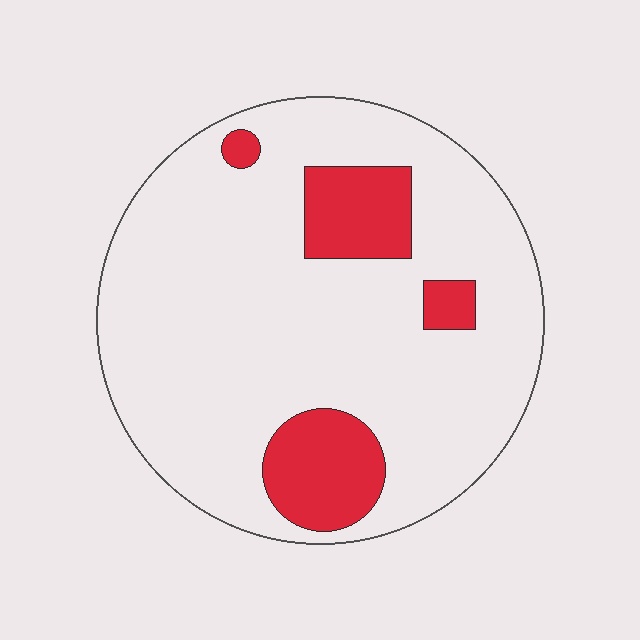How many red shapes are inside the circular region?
4.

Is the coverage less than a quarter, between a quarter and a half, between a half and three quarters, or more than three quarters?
Less than a quarter.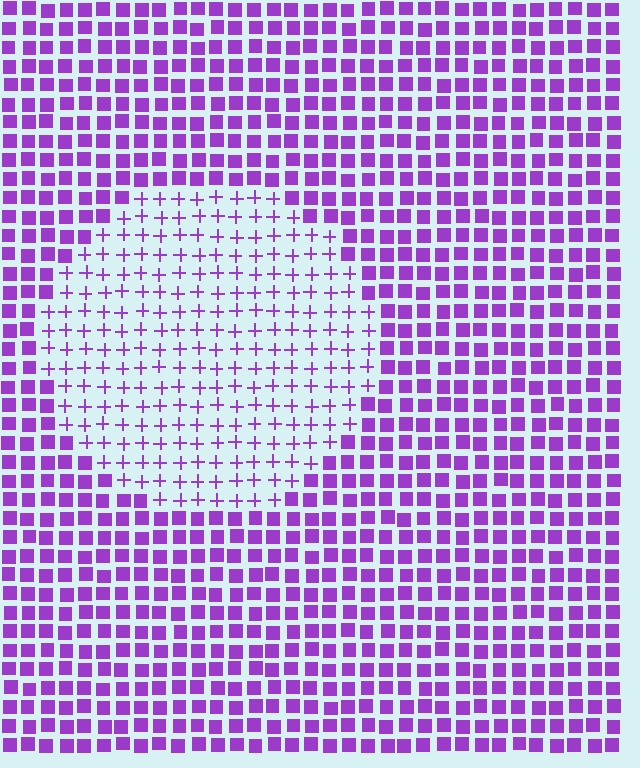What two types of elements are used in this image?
The image uses plus signs inside the circle region and squares outside it.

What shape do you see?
I see a circle.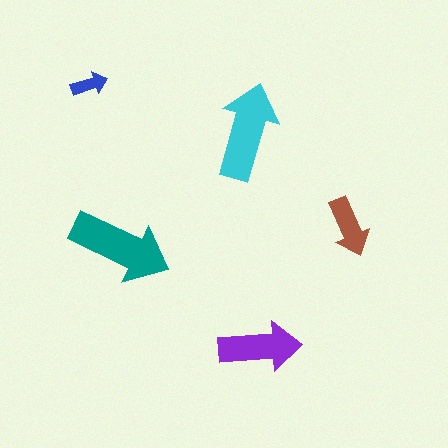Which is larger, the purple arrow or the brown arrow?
The purple one.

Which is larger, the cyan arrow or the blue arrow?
The cyan one.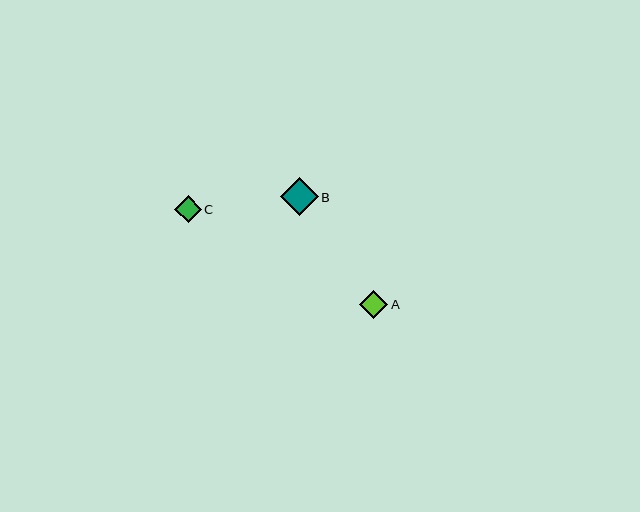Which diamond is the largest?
Diamond B is the largest with a size of approximately 38 pixels.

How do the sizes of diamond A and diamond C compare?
Diamond A and diamond C are approximately the same size.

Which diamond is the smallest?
Diamond C is the smallest with a size of approximately 26 pixels.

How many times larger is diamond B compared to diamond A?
Diamond B is approximately 1.4 times the size of diamond A.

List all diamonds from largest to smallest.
From largest to smallest: B, A, C.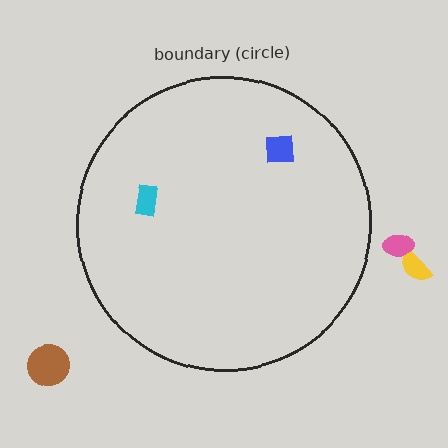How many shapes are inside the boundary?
2 inside, 3 outside.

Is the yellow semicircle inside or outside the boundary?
Outside.